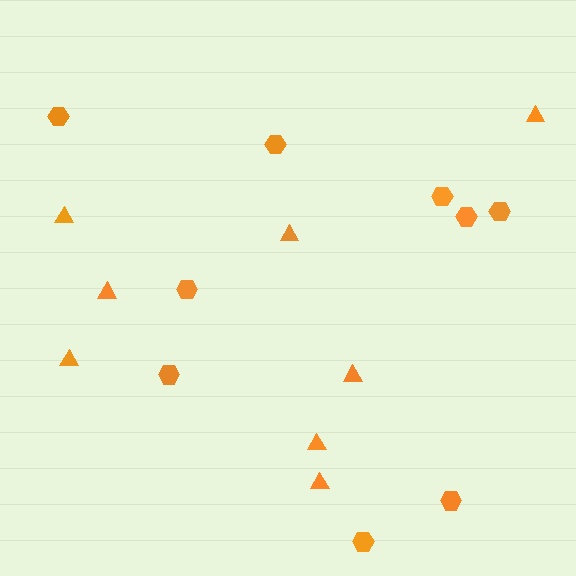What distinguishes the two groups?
There are 2 groups: one group of hexagons (9) and one group of triangles (8).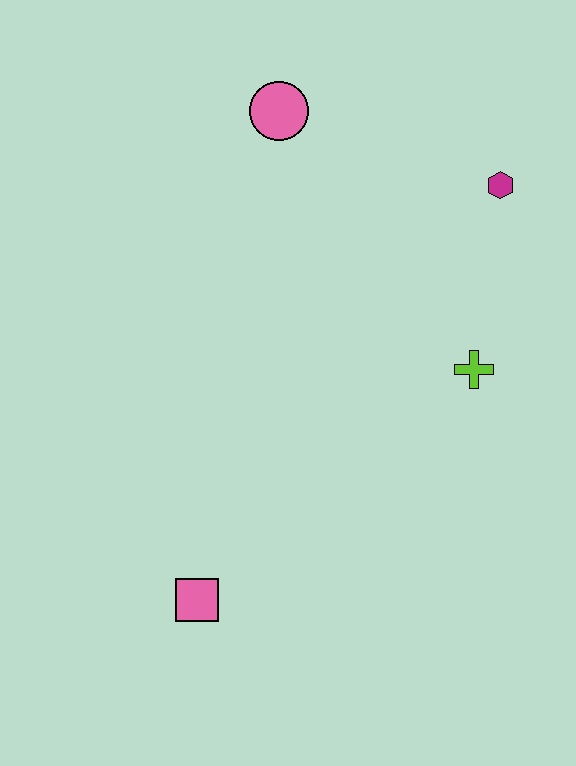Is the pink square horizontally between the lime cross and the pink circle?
No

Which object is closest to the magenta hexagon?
The lime cross is closest to the magenta hexagon.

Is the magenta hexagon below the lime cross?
No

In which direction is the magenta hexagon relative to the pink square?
The magenta hexagon is above the pink square.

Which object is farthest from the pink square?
The magenta hexagon is farthest from the pink square.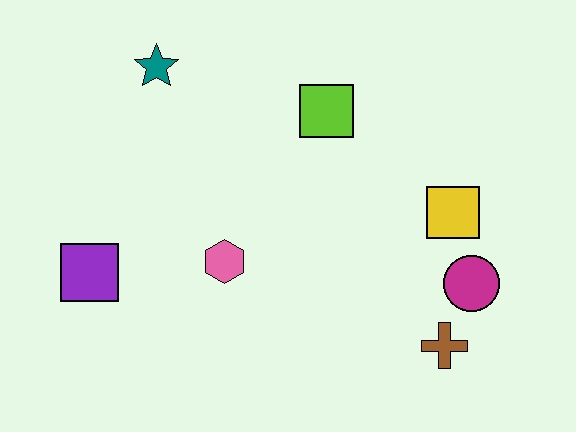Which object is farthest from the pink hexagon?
The magenta circle is farthest from the pink hexagon.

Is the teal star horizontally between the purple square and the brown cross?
Yes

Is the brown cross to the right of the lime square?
Yes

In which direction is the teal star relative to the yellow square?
The teal star is to the left of the yellow square.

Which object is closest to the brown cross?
The magenta circle is closest to the brown cross.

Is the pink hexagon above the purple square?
Yes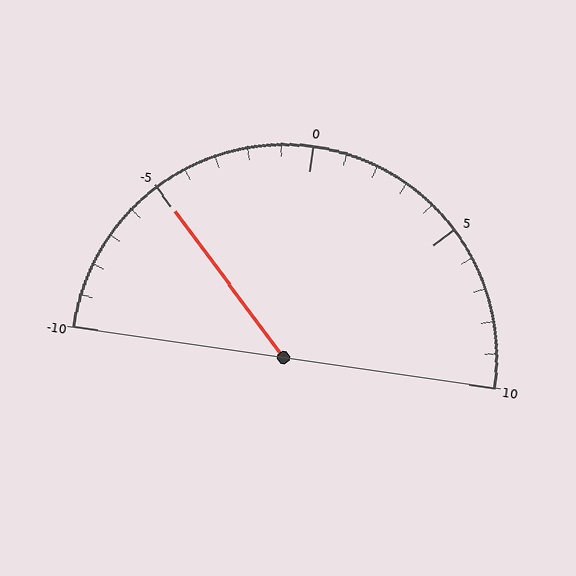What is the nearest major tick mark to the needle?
The nearest major tick mark is -5.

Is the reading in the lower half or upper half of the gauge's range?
The reading is in the lower half of the range (-10 to 10).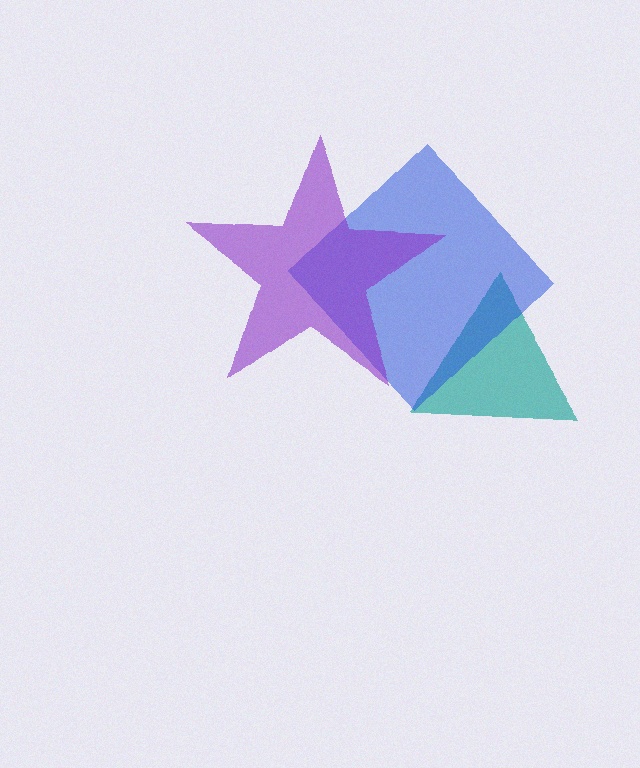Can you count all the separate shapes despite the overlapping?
Yes, there are 3 separate shapes.